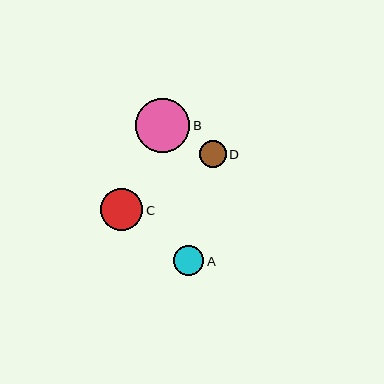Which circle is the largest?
Circle B is the largest with a size of approximately 54 pixels.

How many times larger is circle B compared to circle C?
Circle B is approximately 1.3 times the size of circle C.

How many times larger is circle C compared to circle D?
Circle C is approximately 1.6 times the size of circle D.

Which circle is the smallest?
Circle D is the smallest with a size of approximately 27 pixels.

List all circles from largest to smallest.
From largest to smallest: B, C, A, D.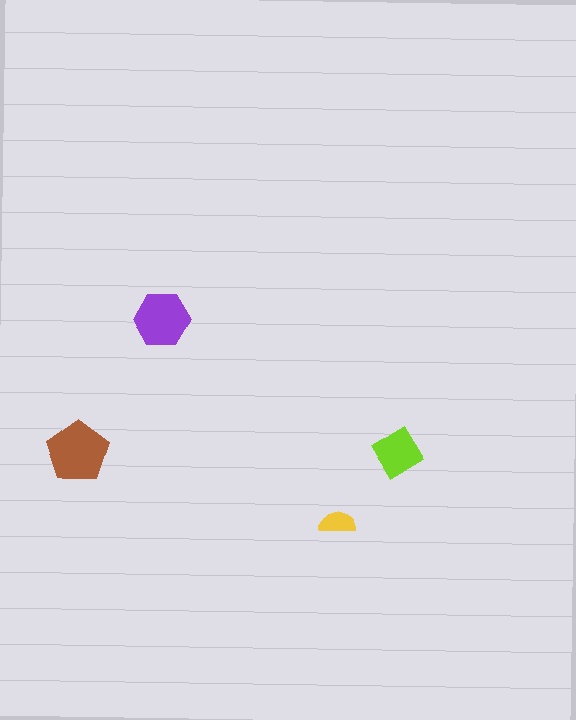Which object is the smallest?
The yellow semicircle.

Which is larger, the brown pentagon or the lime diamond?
The brown pentagon.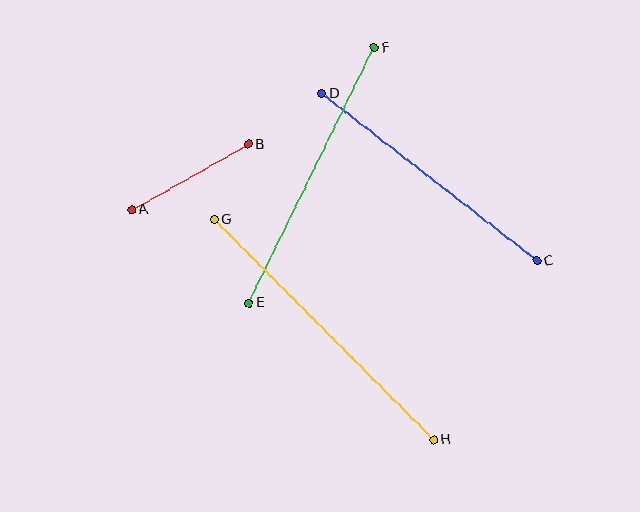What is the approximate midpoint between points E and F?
The midpoint is at approximately (311, 175) pixels.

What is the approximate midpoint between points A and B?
The midpoint is at approximately (190, 177) pixels.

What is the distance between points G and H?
The distance is approximately 311 pixels.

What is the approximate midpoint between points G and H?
The midpoint is at approximately (324, 330) pixels.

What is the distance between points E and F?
The distance is approximately 284 pixels.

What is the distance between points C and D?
The distance is approximately 272 pixels.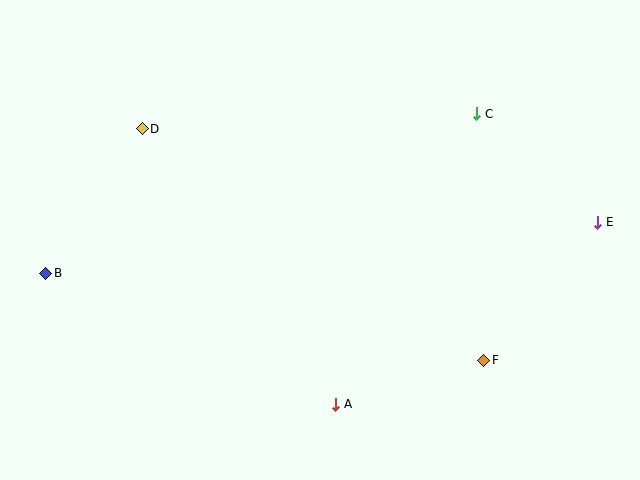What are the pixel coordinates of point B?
Point B is at (46, 273).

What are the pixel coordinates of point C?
Point C is at (477, 114).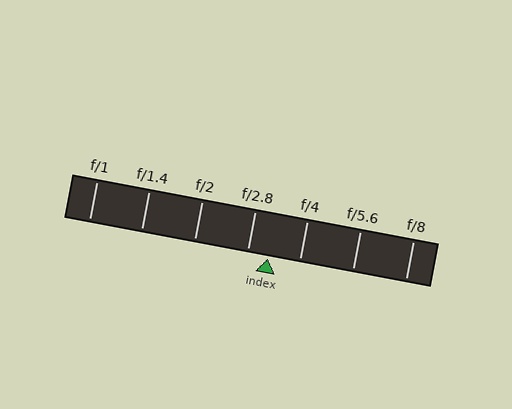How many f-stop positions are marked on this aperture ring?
There are 7 f-stop positions marked.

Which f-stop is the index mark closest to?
The index mark is closest to f/2.8.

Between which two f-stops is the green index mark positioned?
The index mark is between f/2.8 and f/4.